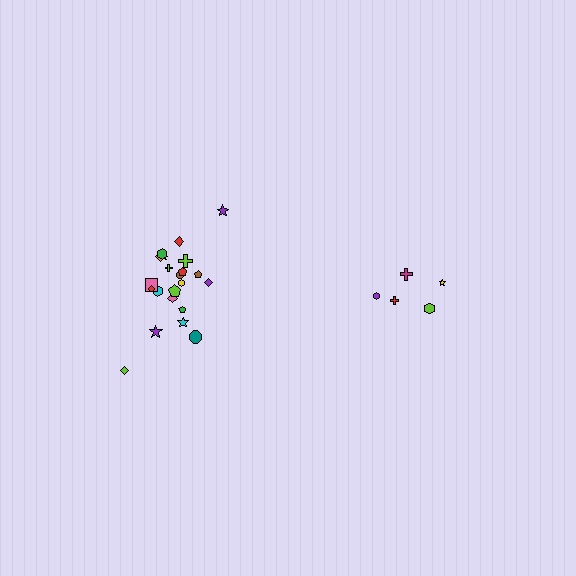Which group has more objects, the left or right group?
The left group.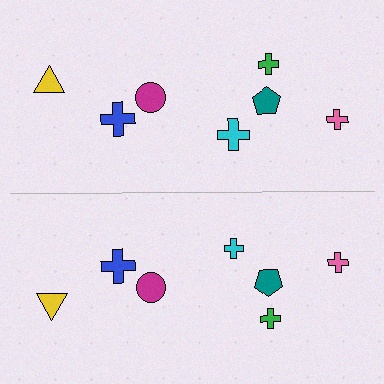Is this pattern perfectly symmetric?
No, the pattern is not perfectly symmetric. The cyan cross on the bottom side has a different size than its mirror counterpart.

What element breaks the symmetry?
The cyan cross on the bottom side has a different size than its mirror counterpart.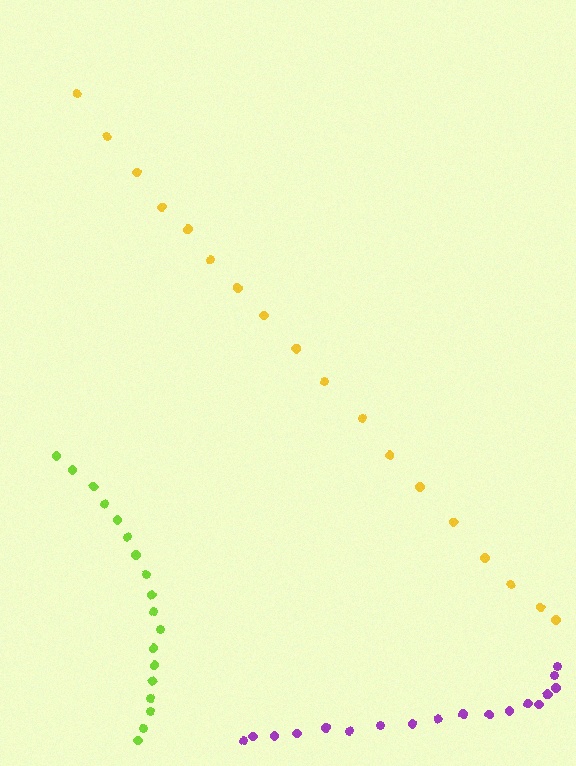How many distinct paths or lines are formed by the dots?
There are 3 distinct paths.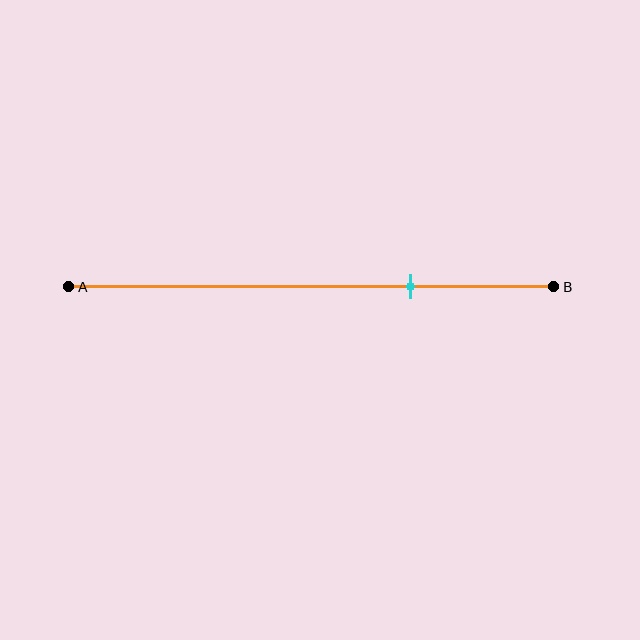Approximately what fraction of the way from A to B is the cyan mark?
The cyan mark is approximately 70% of the way from A to B.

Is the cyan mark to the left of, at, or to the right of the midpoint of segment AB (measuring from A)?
The cyan mark is to the right of the midpoint of segment AB.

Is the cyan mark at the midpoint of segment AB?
No, the mark is at about 70% from A, not at the 50% midpoint.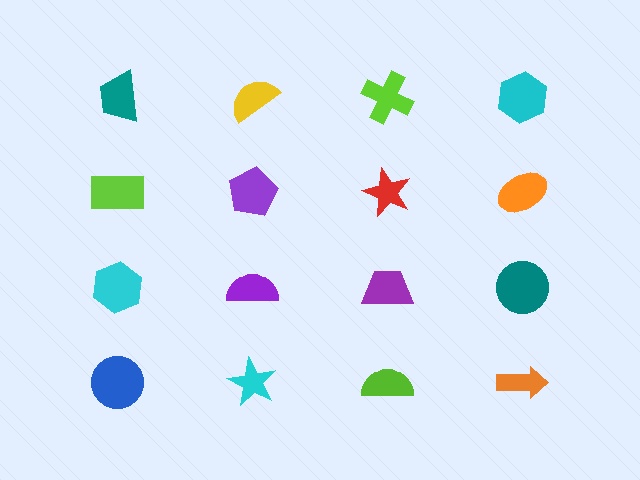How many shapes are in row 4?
4 shapes.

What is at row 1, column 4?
A cyan hexagon.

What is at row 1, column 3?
A lime cross.